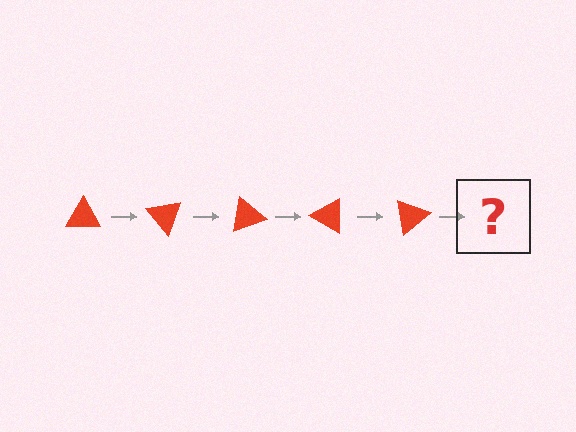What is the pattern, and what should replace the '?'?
The pattern is that the triangle rotates 50 degrees each step. The '?' should be a red triangle rotated 250 degrees.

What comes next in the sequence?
The next element should be a red triangle rotated 250 degrees.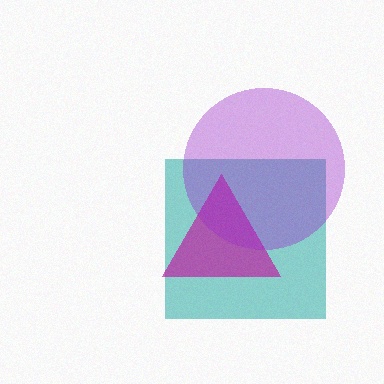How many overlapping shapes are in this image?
There are 3 overlapping shapes in the image.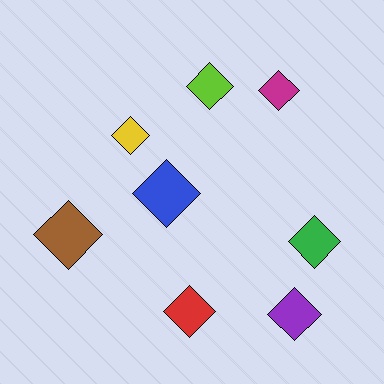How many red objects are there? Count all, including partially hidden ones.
There is 1 red object.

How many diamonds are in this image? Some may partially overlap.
There are 8 diamonds.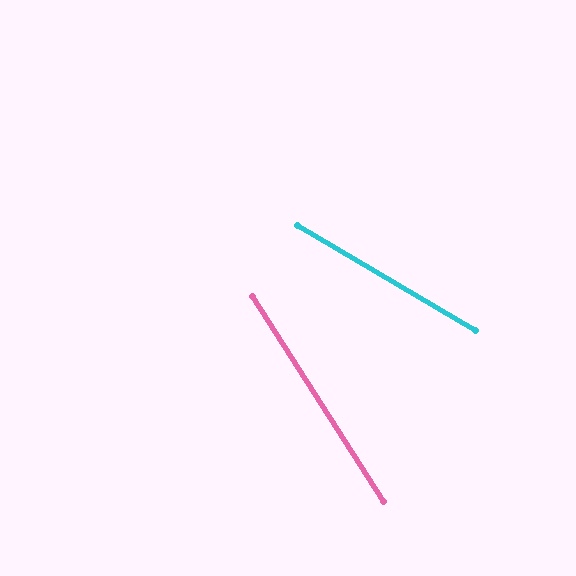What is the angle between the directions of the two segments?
Approximately 27 degrees.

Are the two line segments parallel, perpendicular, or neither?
Neither parallel nor perpendicular — they differ by about 27°.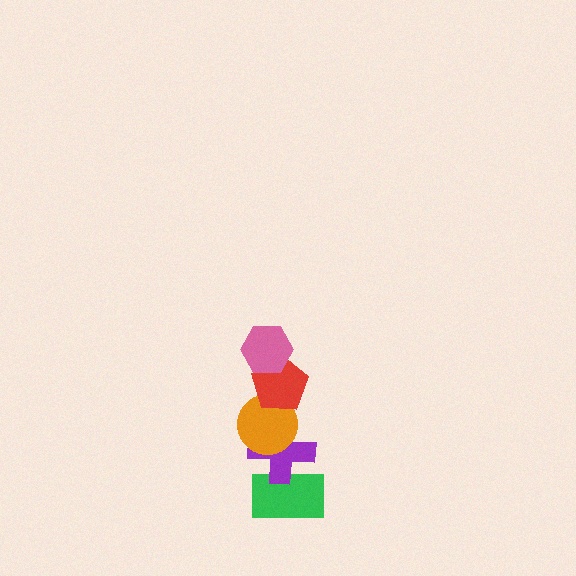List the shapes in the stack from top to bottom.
From top to bottom: the pink hexagon, the red pentagon, the orange circle, the purple cross, the green rectangle.